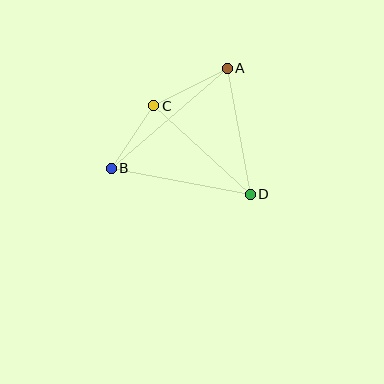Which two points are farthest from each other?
Points A and B are farthest from each other.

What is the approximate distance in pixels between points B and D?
The distance between B and D is approximately 141 pixels.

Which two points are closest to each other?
Points B and C are closest to each other.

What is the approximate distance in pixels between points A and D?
The distance between A and D is approximately 128 pixels.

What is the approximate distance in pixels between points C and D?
The distance between C and D is approximately 131 pixels.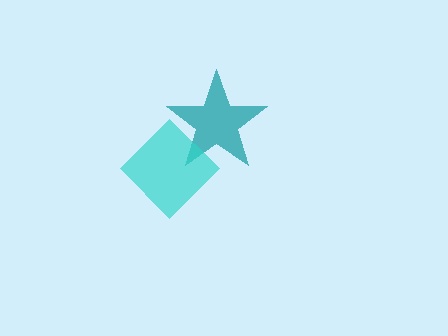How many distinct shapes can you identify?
There are 2 distinct shapes: a teal star, a cyan diamond.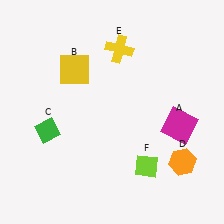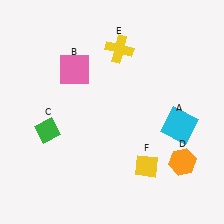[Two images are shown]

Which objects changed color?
A changed from magenta to cyan. B changed from yellow to pink. F changed from lime to yellow.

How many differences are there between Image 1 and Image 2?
There are 3 differences between the two images.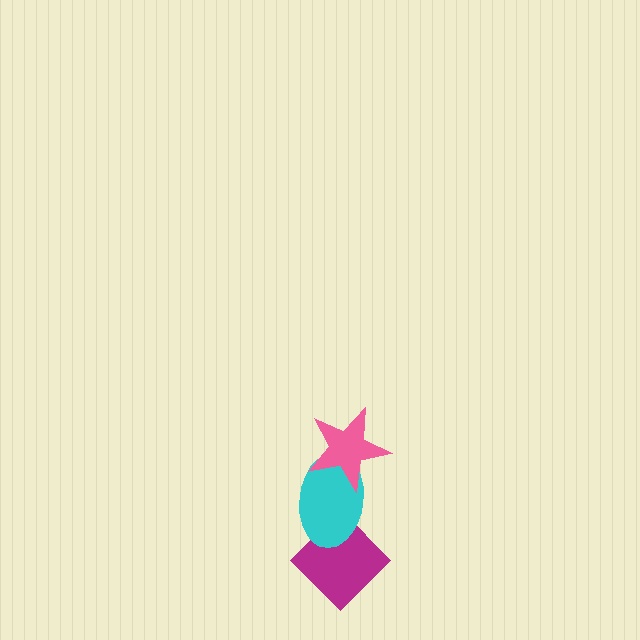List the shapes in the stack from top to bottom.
From top to bottom: the pink star, the cyan ellipse, the magenta diamond.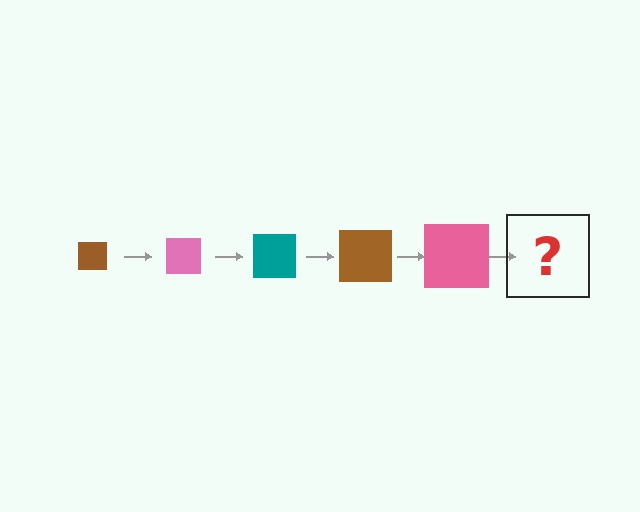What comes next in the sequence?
The next element should be a teal square, larger than the previous one.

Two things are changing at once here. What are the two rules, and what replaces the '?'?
The two rules are that the square grows larger each step and the color cycles through brown, pink, and teal. The '?' should be a teal square, larger than the previous one.